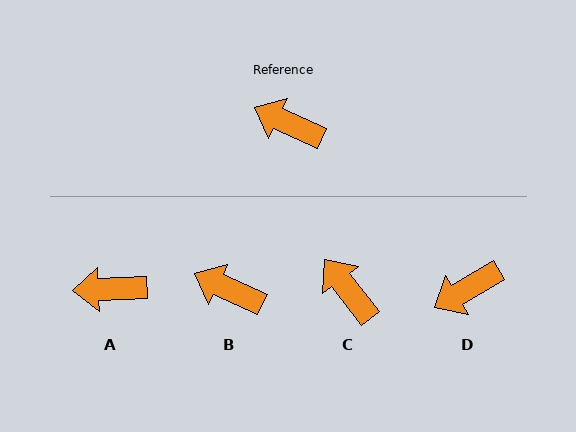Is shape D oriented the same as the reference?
No, it is off by about 55 degrees.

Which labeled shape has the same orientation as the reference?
B.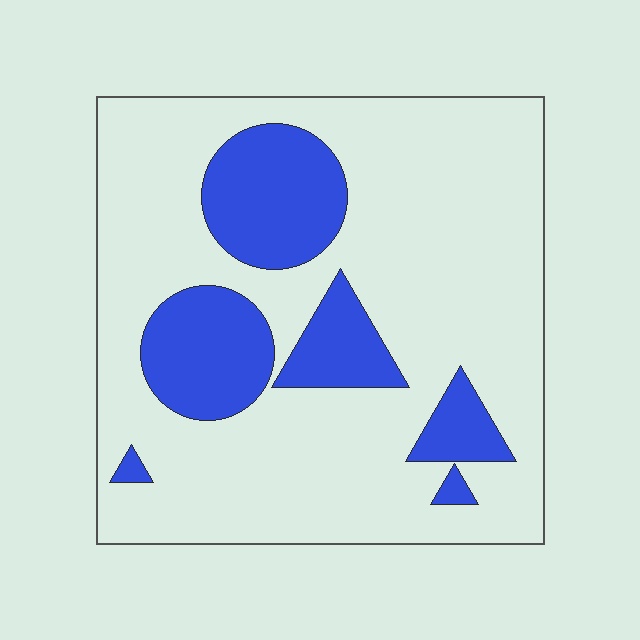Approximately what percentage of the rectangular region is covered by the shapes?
Approximately 25%.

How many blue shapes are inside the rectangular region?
6.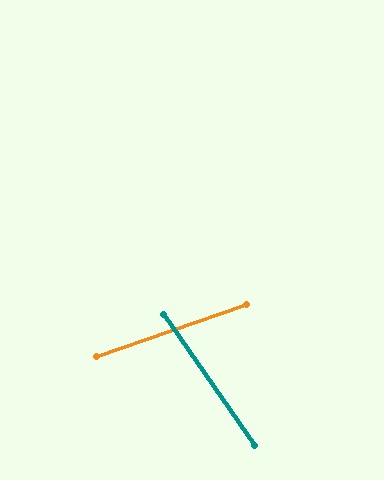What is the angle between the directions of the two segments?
Approximately 74 degrees.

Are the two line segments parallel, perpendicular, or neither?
Neither parallel nor perpendicular — they differ by about 74°.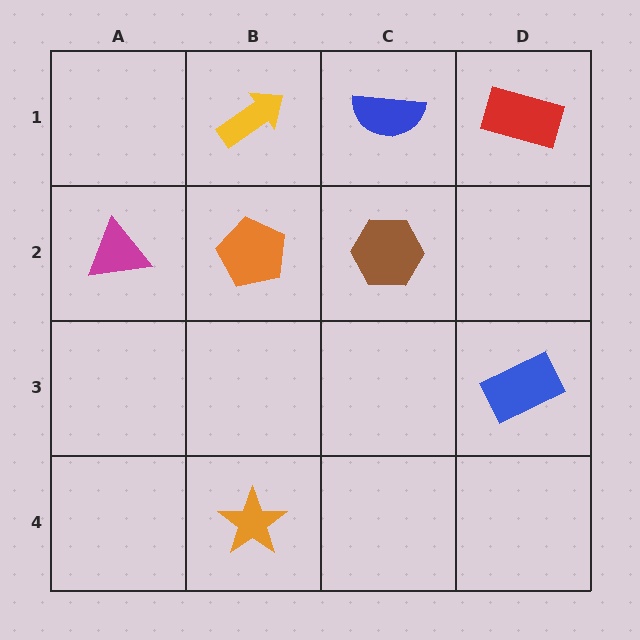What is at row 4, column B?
An orange star.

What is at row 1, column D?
A red rectangle.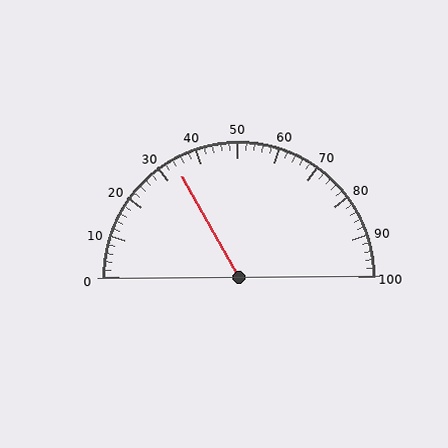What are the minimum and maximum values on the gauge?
The gauge ranges from 0 to 100.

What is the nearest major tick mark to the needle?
The nearest major tick mark is 30.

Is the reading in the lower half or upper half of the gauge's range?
The reading is in the lower half of the range (0 to 100).